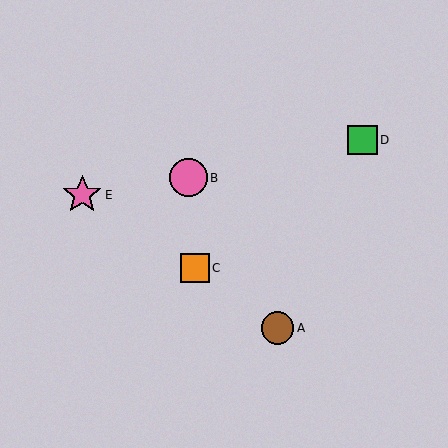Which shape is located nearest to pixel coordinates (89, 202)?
The pink star (labeled E) at (82, 195) is nearest to that location.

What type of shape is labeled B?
Shape B is a pink circle.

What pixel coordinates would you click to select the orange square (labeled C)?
Click at (195, 268) to select the orange square C.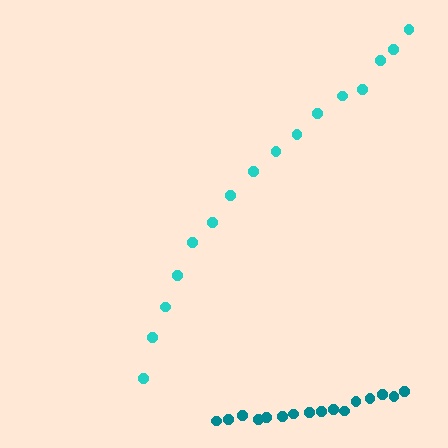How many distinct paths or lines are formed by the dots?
There are 2 distinct paths.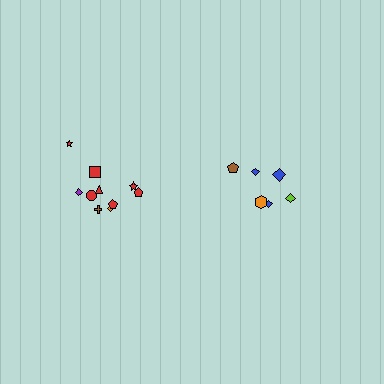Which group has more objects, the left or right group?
The left group.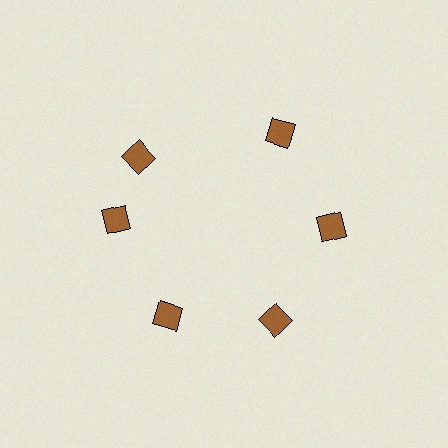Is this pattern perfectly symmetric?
No. The 6 brown diamonds are arranged in a ring, but one element near the 11 o'clock position is rotated out of alignment along the ring, breaking the 6-fold rotational symmetry.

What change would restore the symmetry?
The symmetry would be restored by rotating it back into even spacing with its neighbors so that all 6 diamonds sit at equal angles and equal distance from the center.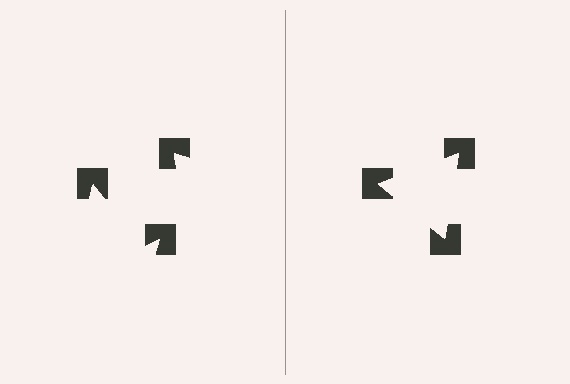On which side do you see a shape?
An illusory triangle appears on the right side. On the left side the wedge cuts are rotated, so no coherent shape forms.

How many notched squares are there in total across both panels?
6 — 3 on each side.